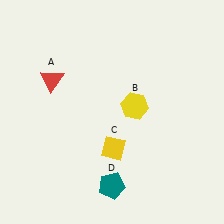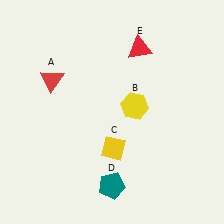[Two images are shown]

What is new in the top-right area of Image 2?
A red triangle (E) was added in the top-right area of Image 2.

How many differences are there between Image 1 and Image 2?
There is 1 difference between the two images.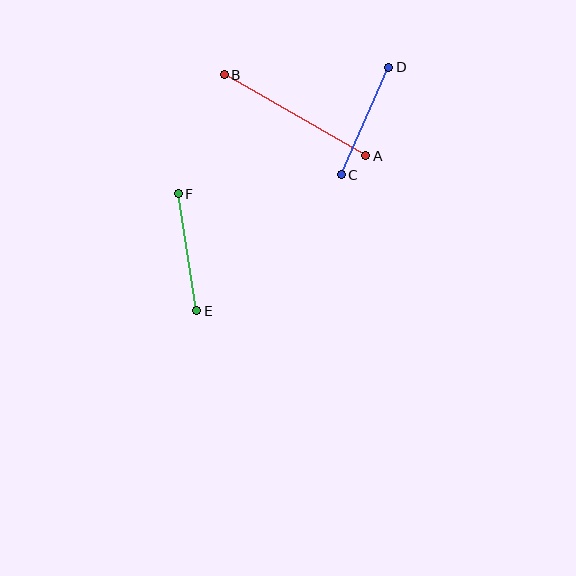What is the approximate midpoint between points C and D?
The midpoint is at approximately (365, 121) pixels.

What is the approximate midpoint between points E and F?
The midpoint is at approximately (188, 252) pixels.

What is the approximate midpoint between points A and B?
The midpoint is at approximately (295, 115) pixels.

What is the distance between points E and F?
The distance is approximately 119 pixels.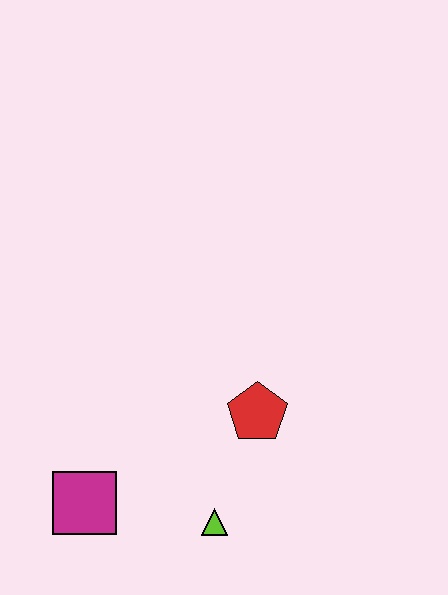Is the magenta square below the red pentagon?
Yes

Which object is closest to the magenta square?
The lime triangle is closest to the magenta square.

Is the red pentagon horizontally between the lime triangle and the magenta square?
No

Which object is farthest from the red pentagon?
The magenta square is farthest from the red pentagon.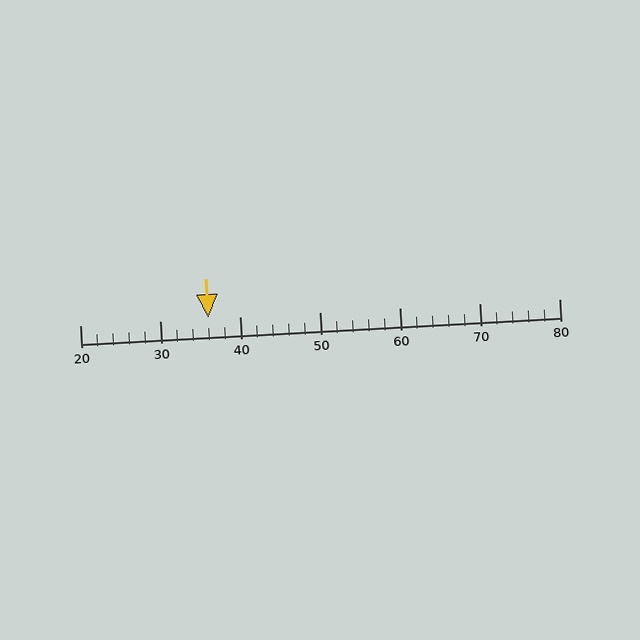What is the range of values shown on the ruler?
The ruler shows values from 20 to 80.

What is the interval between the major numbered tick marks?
The major tick marks are spaced 10 units apart.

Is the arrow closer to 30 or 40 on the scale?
The arrow is closer to 40.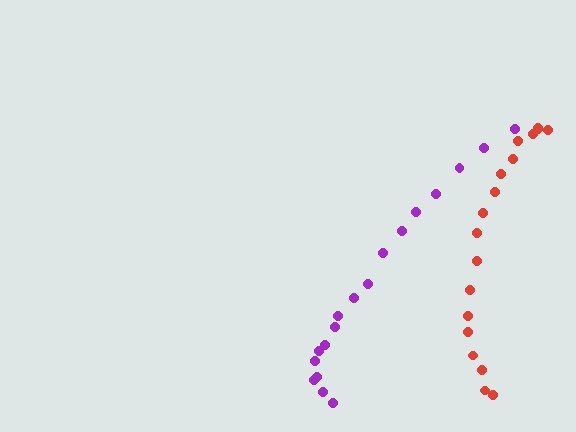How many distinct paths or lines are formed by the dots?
There are 2 distinct paths.